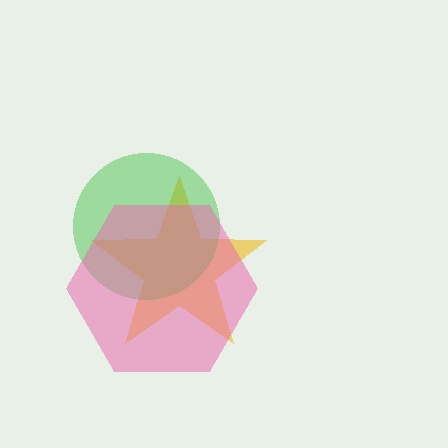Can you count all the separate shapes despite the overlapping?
Yes, there are 3 separate shapes.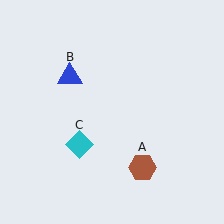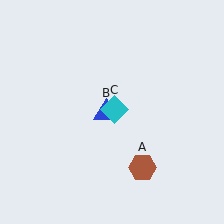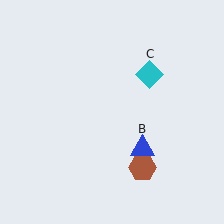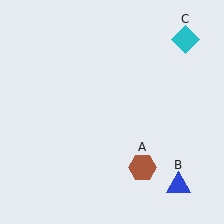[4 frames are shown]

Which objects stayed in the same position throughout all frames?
Brown hexagon (object A) remained stationary.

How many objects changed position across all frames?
2 objects changed position: blue triangle (object B), cyan diamond (object C).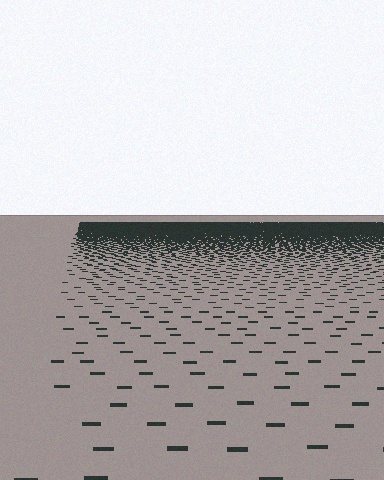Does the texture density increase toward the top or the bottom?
Density increases toward the top.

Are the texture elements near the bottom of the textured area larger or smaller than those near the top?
Larger. Near the bottom, elements are closer to the viewer and appear at a bigger on-screen size.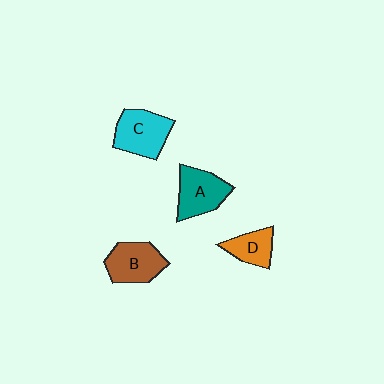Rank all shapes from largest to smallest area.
From largest to smallest: C (cyan), A (teal), B (brown), D (orange).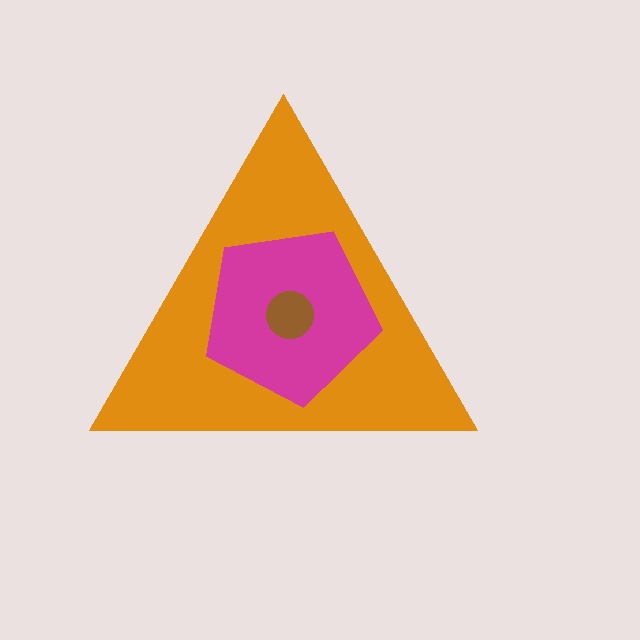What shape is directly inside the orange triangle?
The magenta pentagon.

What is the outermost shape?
The orange triangle.